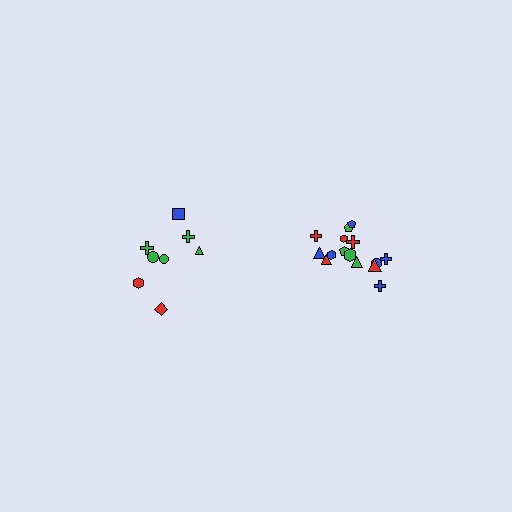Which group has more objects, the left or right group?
The right group.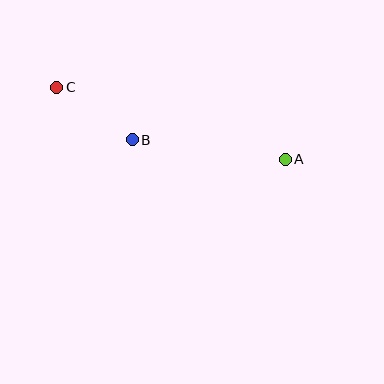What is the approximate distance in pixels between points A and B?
The distance between A and B is approximately 154 pixels.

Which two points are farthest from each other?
Points A and C are farthest from each other.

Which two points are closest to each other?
Points B and C are closest to each other.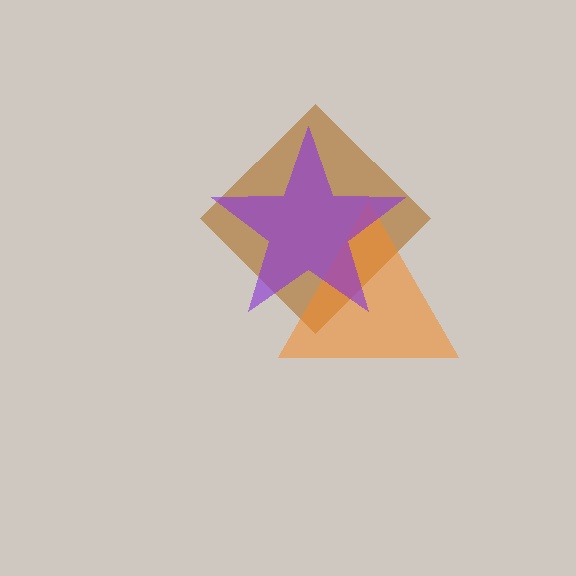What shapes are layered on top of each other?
The layered shapes are: a brown diamond, an orange triangle, a purple star.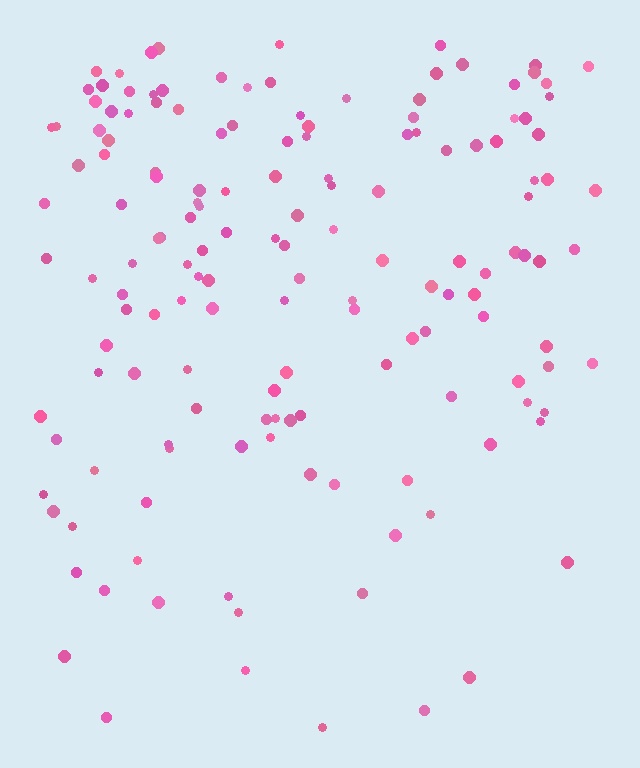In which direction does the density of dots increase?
From bottom to top, with the top side densest.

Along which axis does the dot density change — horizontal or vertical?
Vertical.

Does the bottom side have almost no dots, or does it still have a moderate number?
Still a moderate number, just noticeably fewer than the top.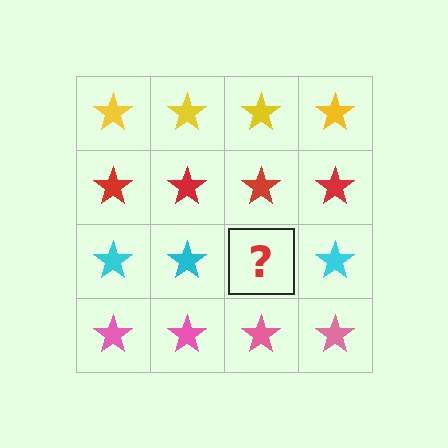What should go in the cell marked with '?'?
The missing cell should contain a cyan star.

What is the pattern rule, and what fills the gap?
The rule is that each row has a consistent color. The gap should be filled with a cyan star.